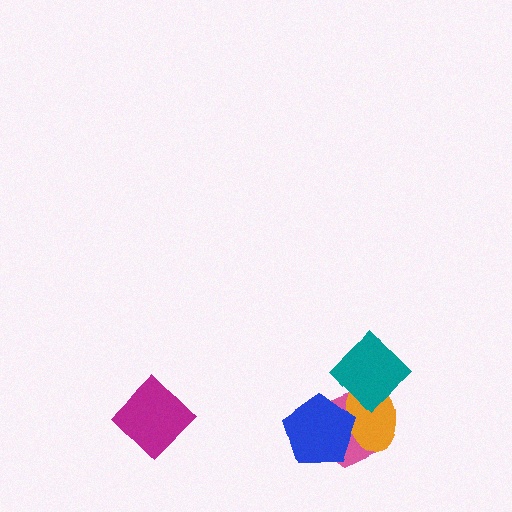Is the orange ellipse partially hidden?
Yes, it is partially covered by another shape.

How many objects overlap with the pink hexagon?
3 objects overlap with the pink hexagon.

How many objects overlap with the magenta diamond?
0 objects overlap with the magenta diamond.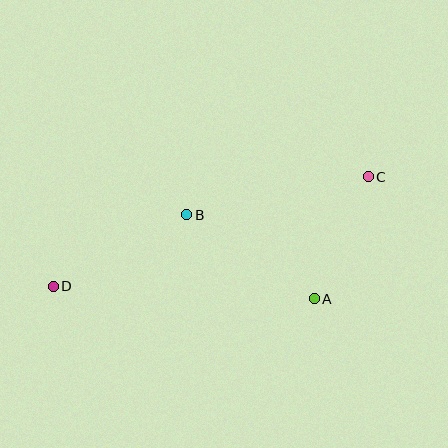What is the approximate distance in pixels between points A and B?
The distance between A and B is approximately 153 pixels.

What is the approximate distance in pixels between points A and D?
The distance between A and D is approximately 261 pixels.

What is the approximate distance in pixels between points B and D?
The distance between B and D is approximately 152 pixels.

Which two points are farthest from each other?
Points C and D are farthest from each other.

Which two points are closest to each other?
Points A and C are closest to each other.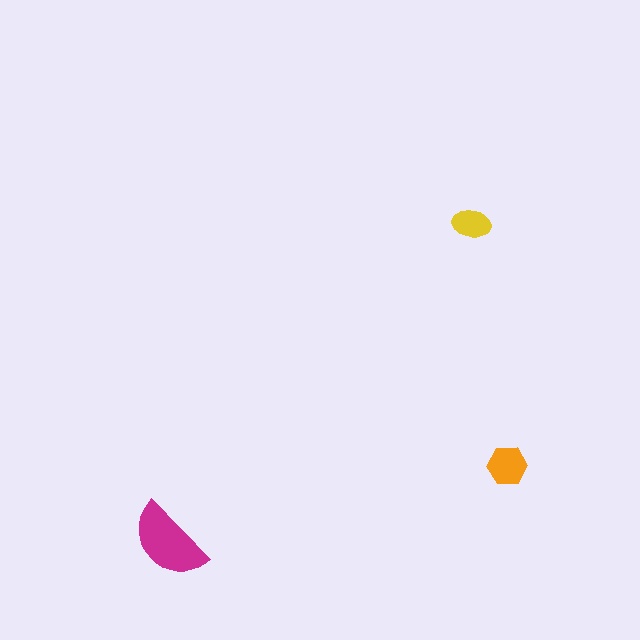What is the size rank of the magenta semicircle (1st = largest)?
1st.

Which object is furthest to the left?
The magenta semicircle is leftmost.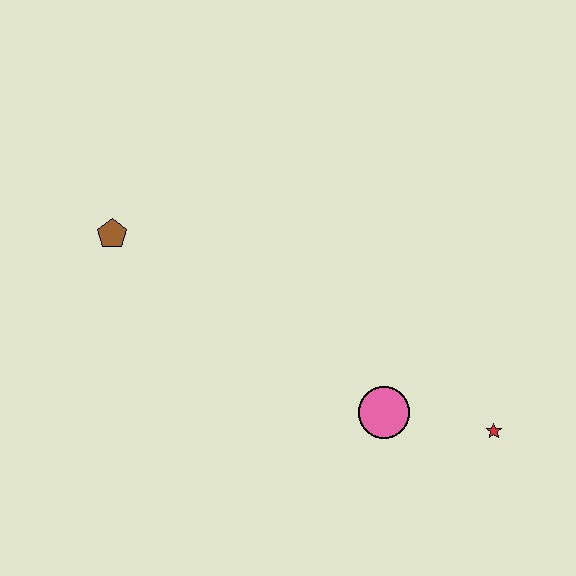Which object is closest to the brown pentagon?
The pink circle is closest to the brown pentagon.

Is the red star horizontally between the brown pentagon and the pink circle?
No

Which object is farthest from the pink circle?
The brown pentagon is farthest from the pink circle.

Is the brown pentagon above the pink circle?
Yes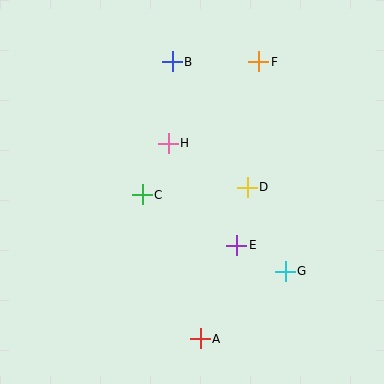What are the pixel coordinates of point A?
Point A is at (200, 339).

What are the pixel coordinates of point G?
Point G is at (285, 271).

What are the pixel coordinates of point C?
Point C is at (142, 195).